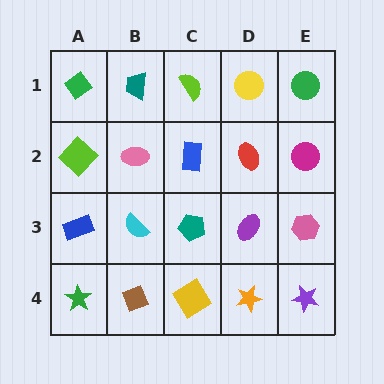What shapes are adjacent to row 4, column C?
A teal pentagon (row 3, column C), a brown diamond (row 4, column B), an orange star (row 4, column D).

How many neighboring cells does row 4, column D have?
3.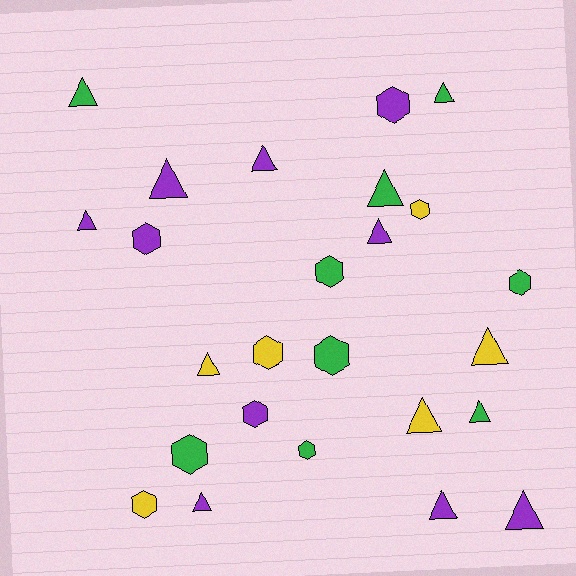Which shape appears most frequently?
Triangle, with 14 objects.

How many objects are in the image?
There are 25 objects.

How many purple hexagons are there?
There are 3 purple hexagons.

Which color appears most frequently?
Purple, with 10 objects.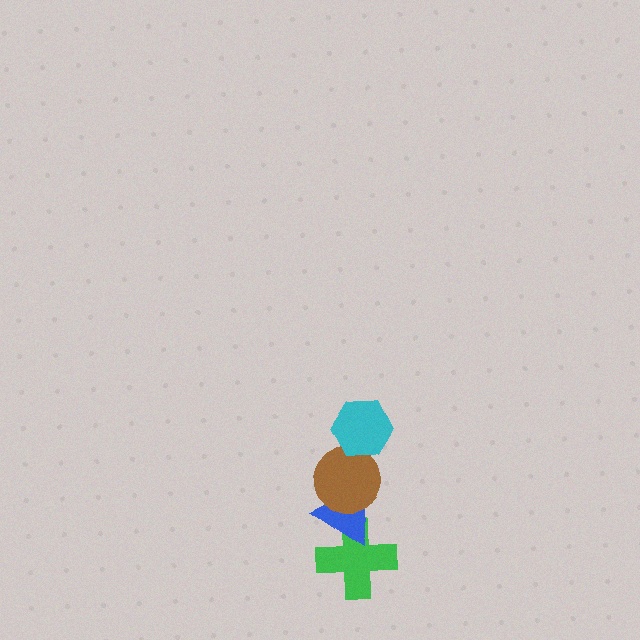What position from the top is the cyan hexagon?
The cyan hexagon is 1st from the top.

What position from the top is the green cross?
The green cross is 4th from the top.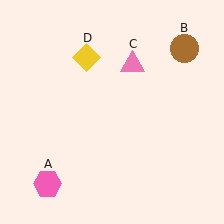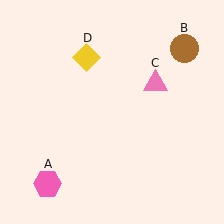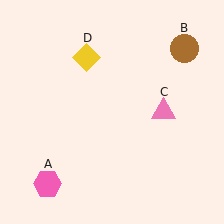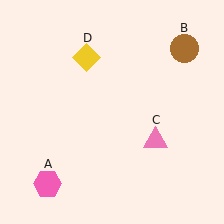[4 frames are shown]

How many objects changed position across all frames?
1 object changed position: pink triangle (object C).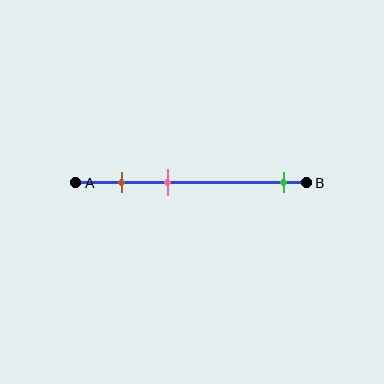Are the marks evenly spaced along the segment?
No, the marks are not evenly spaced.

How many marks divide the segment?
There are 3 marks dividing the segment.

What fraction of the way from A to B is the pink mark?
The pink mark is approximately 40% (0.4) of the way from A to B.